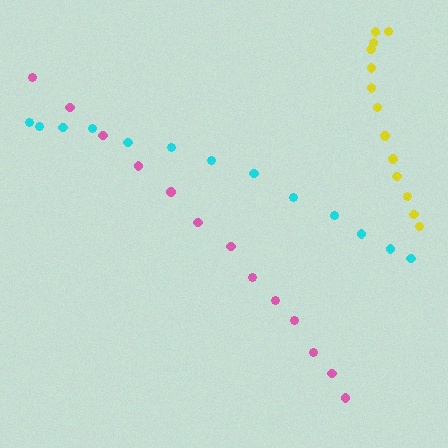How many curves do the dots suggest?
There are 3 distinct paths.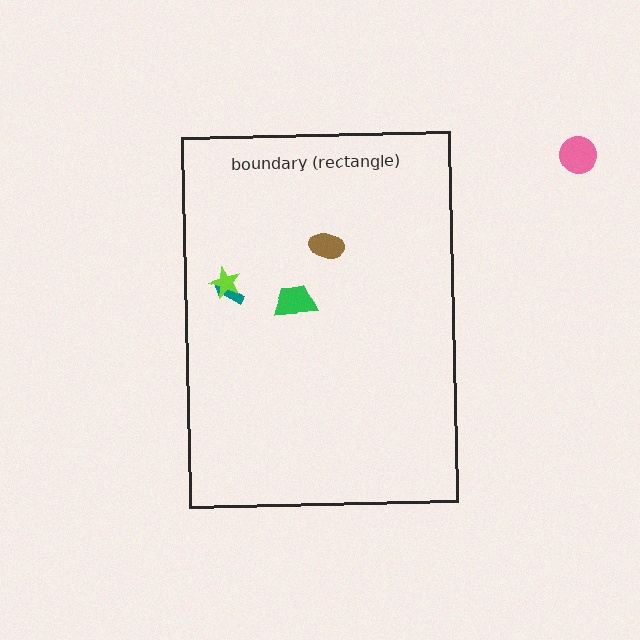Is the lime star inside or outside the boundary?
Inside.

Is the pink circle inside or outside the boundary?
Outside.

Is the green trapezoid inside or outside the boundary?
Inside.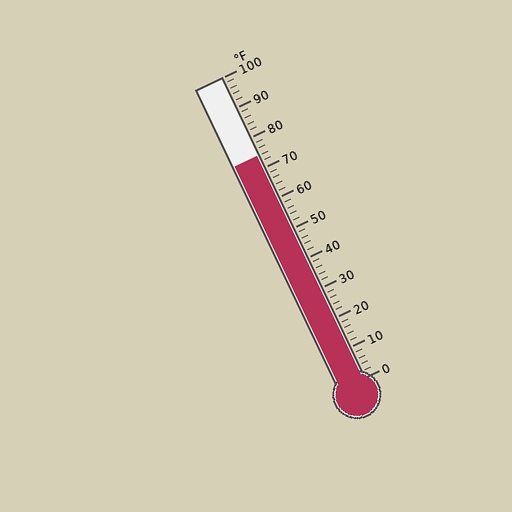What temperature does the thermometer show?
The thermometer shows approximately 74°F.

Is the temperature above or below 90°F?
The temperature is below 90°F.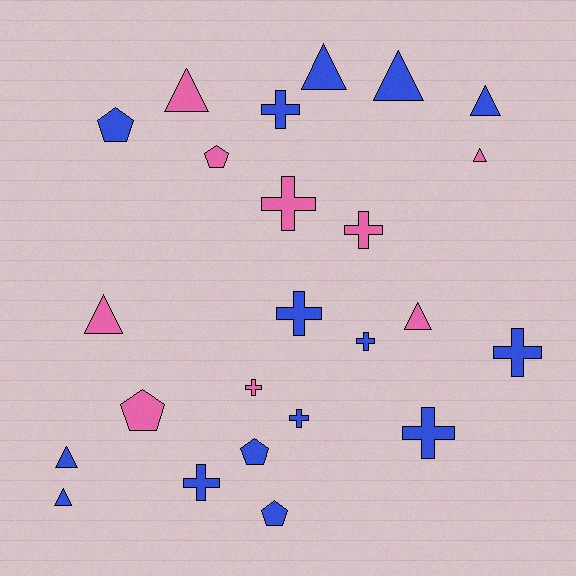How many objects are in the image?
There are 24 objects.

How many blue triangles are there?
There are 5 blue triangles.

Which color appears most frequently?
Blue, with 15 objects.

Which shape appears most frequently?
Cross, with 10 objects.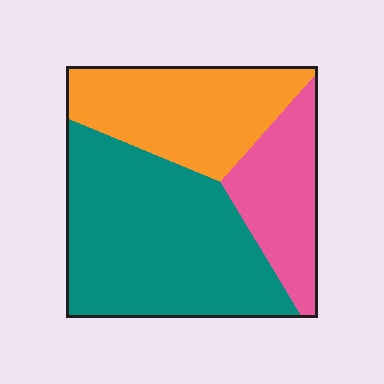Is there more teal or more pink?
Teal.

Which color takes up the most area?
Teal, at roughly 50%.